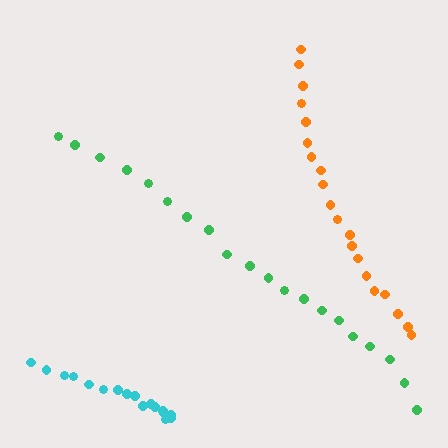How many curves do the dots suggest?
There are 3 distinct paths.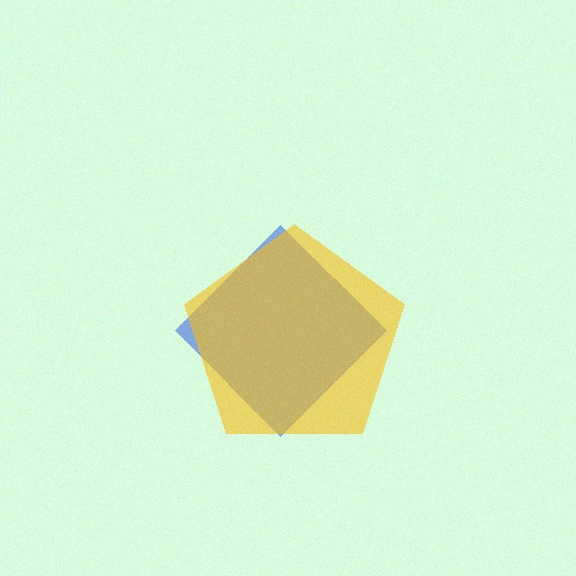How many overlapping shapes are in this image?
There are 2 overlapping shapes in the image.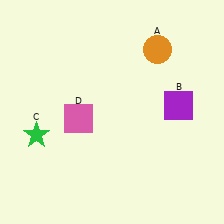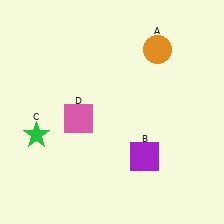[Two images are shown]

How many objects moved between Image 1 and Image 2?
1 object moved between the two images.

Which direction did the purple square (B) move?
The purple square (B) moved down.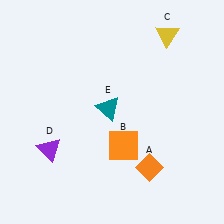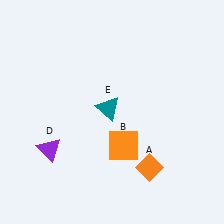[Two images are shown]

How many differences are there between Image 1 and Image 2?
There is 1 difference between the two images.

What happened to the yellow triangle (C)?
The yellow triangle (C) was removed in Image 2. It was in the top-right area of Image 1.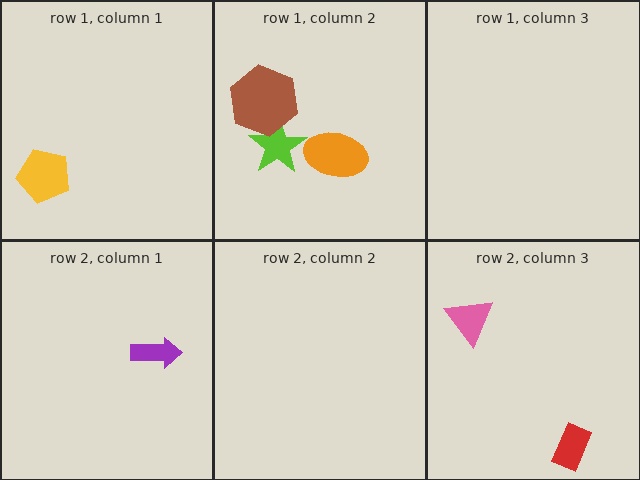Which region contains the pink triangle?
The row 2, column 3 region.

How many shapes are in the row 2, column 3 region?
2.